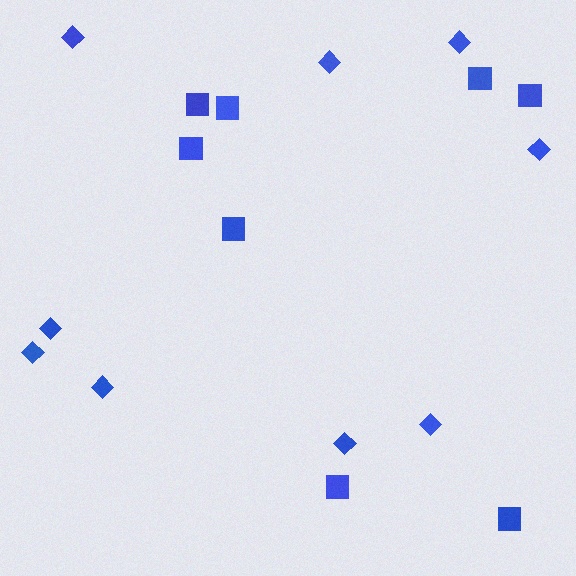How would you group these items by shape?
There are 2 groups: one group of squares (8) and one group of diamonds (9).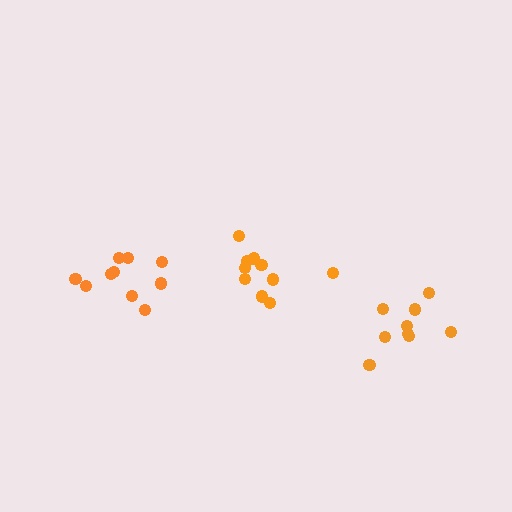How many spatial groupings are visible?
There are 3 spatial groupings.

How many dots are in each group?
Group 1: 10 dots, Group 2: 9 dots, Group 3: 10 dots (29 total).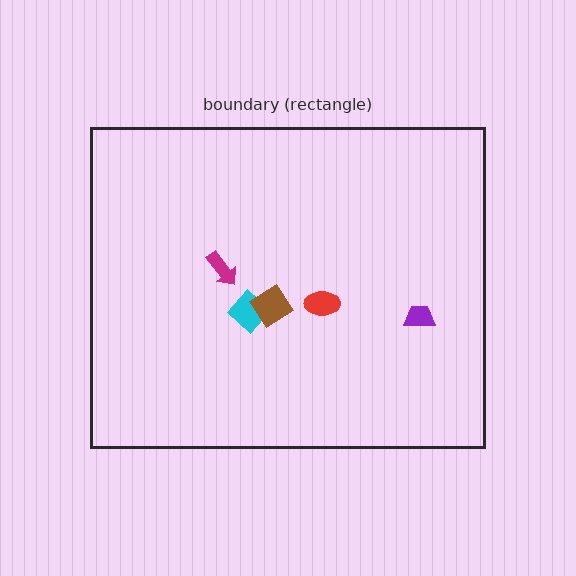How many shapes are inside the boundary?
5 inside, 0 outside.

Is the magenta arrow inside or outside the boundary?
Inside.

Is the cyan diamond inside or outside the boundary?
Inside.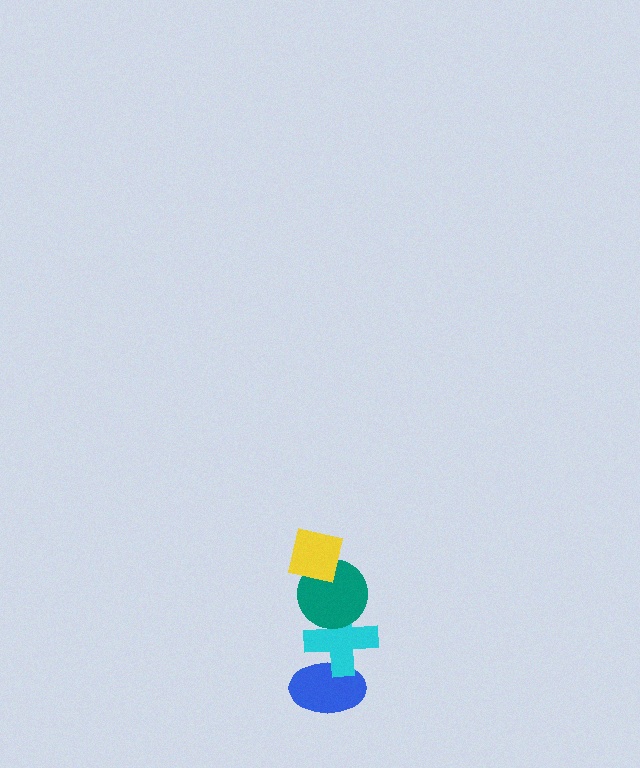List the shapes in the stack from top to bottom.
From top to bottom: the yellow square, the teal circle, the cyan cross, the blue ellipse.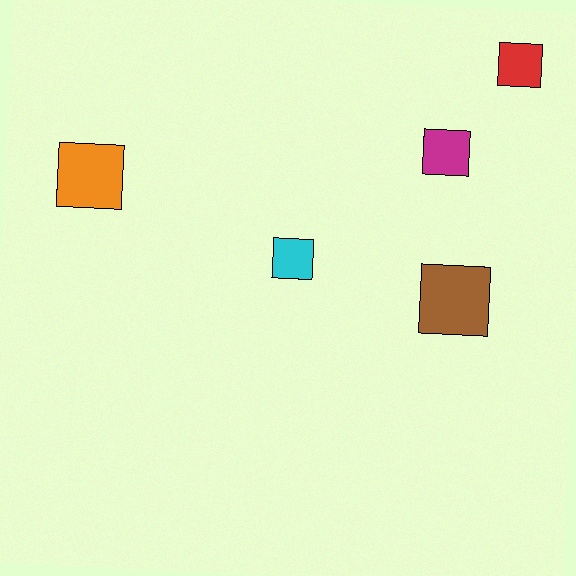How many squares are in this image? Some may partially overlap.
There are 5 squares.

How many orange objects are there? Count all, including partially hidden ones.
There is 1 orange object.